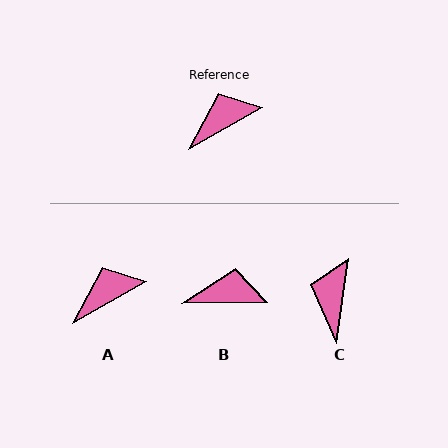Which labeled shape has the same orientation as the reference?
A.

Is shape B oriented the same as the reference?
No, it is off by about 29 degrees.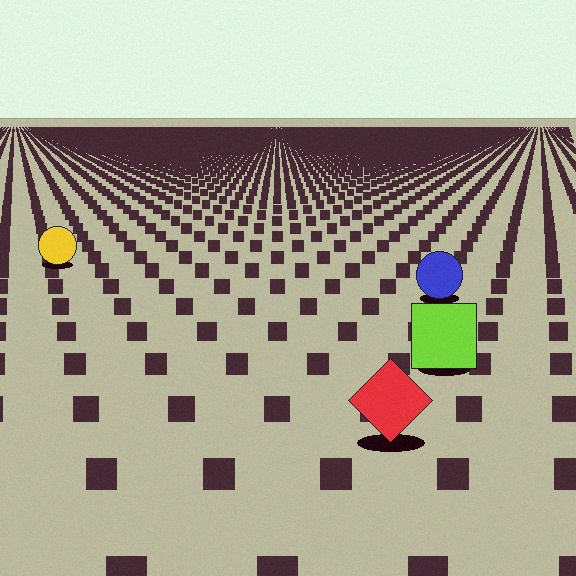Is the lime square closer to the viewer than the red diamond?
No. The red diamond is closer — you can tell from the texture gradient: the ground texture is coarser near it.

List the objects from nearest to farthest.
From nearest to farthest: the red diamond, the lime square, the blue circle, the yellow circle.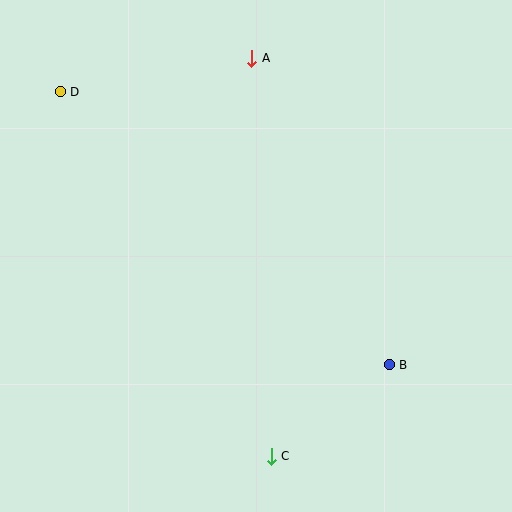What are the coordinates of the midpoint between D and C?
The midpoint between D and C is at (166, 274).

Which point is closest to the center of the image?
Point B at (389, 365) is closest to the center.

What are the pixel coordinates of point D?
Point D is at (60, 92).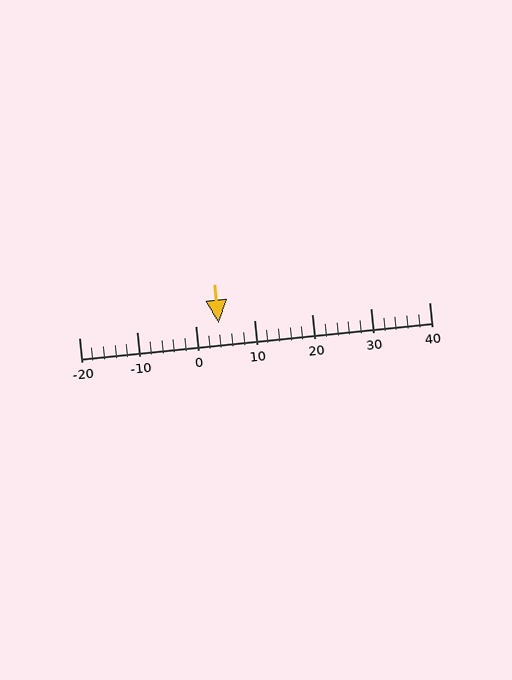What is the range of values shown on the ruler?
The ruler shows values from -20 to 40.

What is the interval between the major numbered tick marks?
The major tick marks are spaced 10 units apart.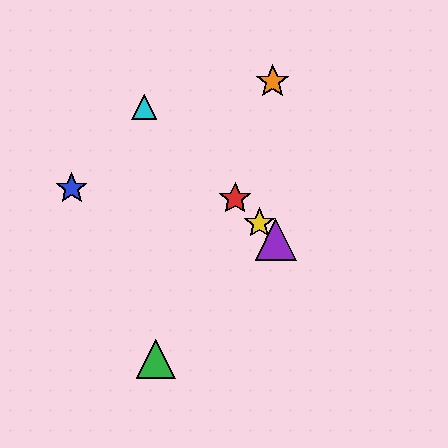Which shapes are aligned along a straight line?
The red star, the yellow star, the purple triangle, the cyan triangle are aligned along a straight line.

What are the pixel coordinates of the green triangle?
The green triangle is at (156, 359).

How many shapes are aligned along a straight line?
4 shapes (the red star, the yellow star, the purple triangle, the cyan triangle) are aligned along a straight line.